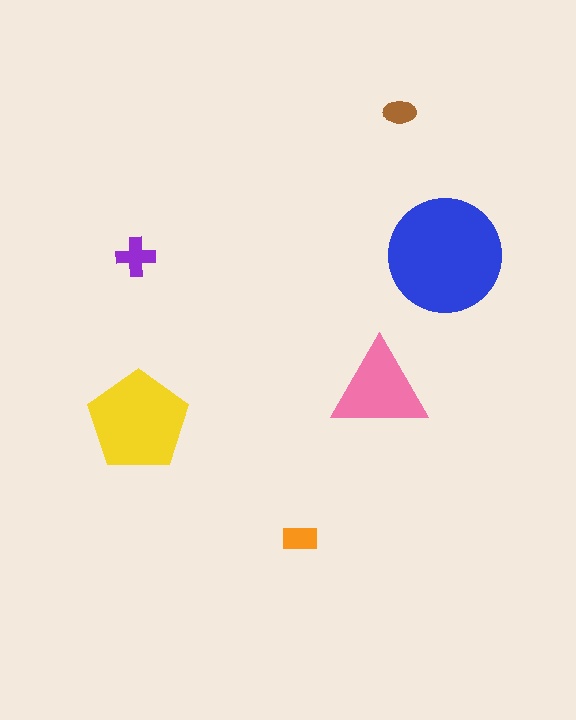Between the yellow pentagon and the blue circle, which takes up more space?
The blue circle.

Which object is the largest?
The blue circle.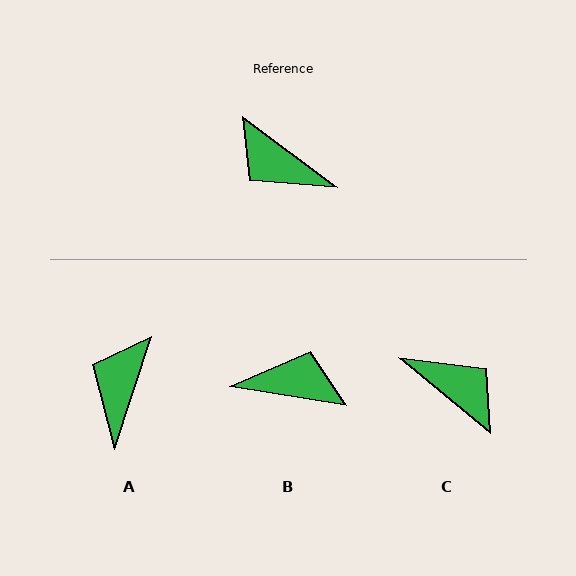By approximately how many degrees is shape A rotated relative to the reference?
Approximately 71 degrees clockwise.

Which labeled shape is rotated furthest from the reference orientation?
C, about 178 degrees away.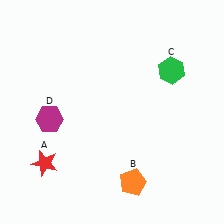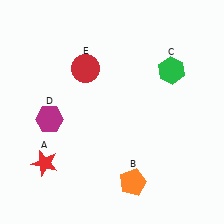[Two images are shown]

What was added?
A red circle (E) was added in Image 2.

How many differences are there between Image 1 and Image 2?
There is 1 difference between the two images.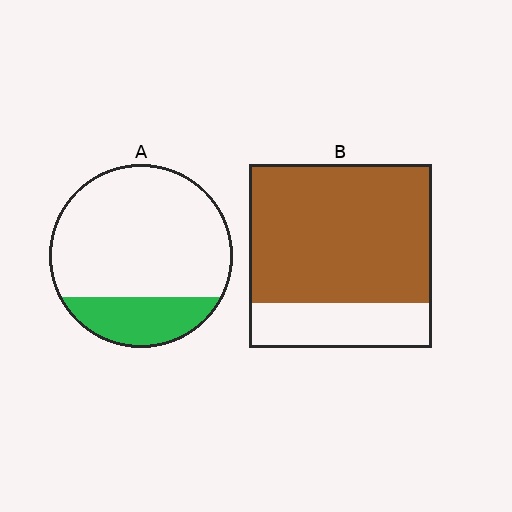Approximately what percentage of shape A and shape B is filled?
A is approximately 25% and B is approximately 75%.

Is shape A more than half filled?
No.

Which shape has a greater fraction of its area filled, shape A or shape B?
Shape B.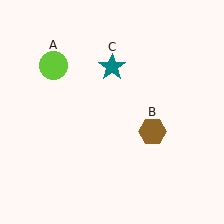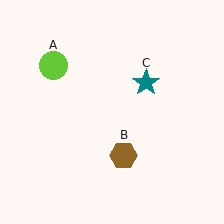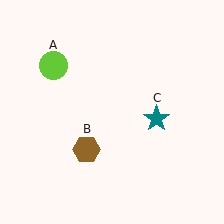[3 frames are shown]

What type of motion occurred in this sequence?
The brown hexagon (object B), teal star (object C) rotated clockwise around the center of the scene.